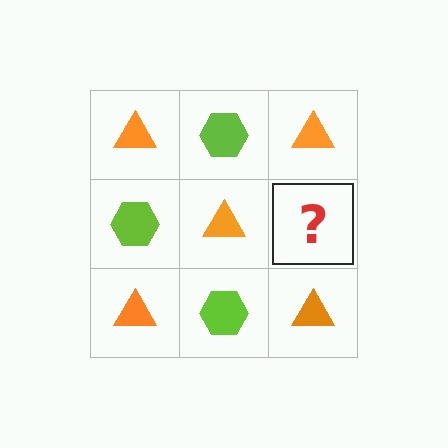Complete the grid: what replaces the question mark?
The question mark should be replaced with a lime hexagon.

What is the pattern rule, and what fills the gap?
The rule is that it alternates orange triangle and lime hexagon in a checkerboard pattern. The gap should be filled with a lime hexagon.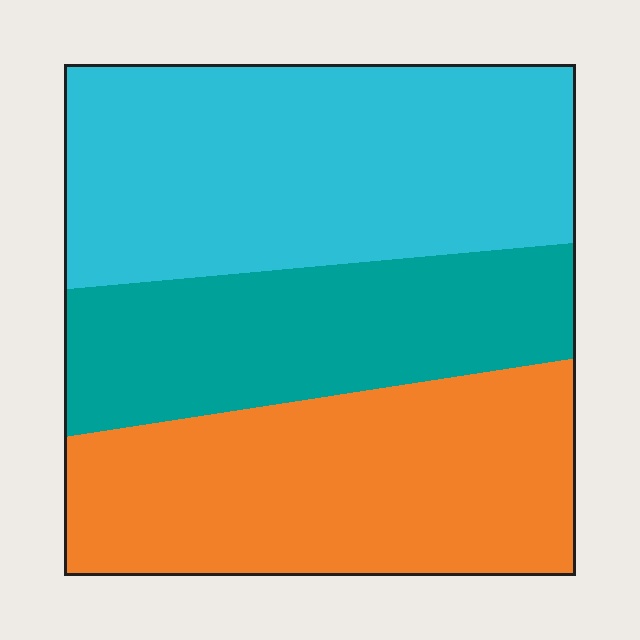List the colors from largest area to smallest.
From largest to smallest: cyan, orange, teal.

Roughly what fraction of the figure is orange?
Orange takes up between a quarter and a half of the figure.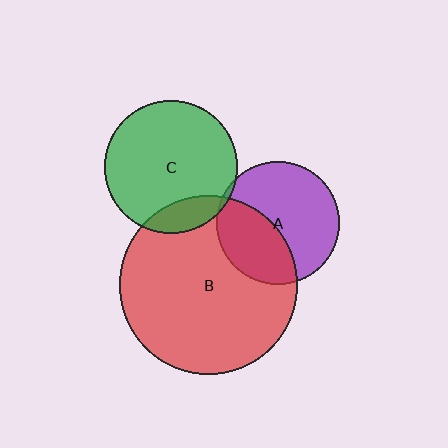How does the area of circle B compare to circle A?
Approximately 2.1 times.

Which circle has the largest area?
Circle B (red).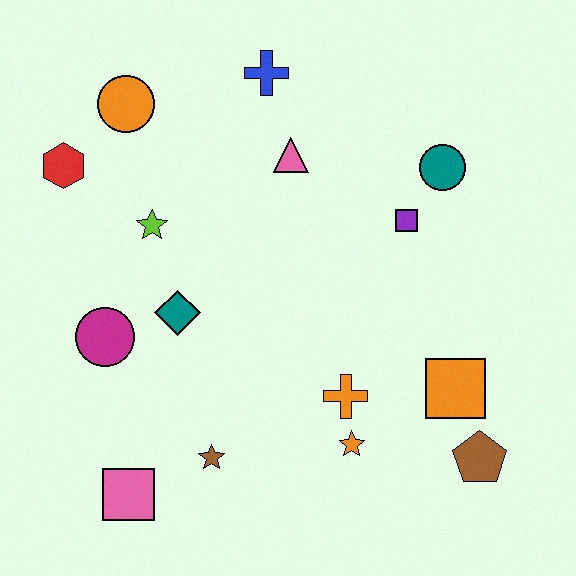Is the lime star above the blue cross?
No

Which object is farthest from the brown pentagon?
The red hexagon is farthest from the brown pentagon.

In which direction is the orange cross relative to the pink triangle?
The orange cross is below the pink triangle.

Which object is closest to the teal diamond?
The magenta circle is closest to the teal diamond.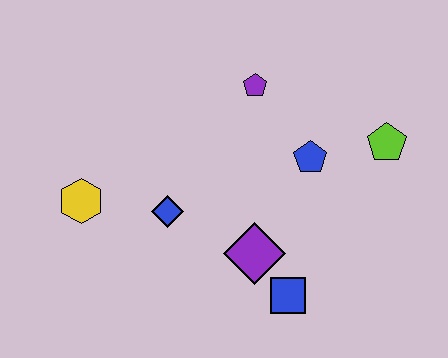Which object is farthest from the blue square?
The yellow hexagon is farthest from the blue square.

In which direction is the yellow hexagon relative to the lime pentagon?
The yellow hexagon is to the left of the lime pentagon.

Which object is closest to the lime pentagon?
The blue pentagon is closest to the lime pentagon.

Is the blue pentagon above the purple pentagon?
No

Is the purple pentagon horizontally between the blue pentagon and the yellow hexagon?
Yes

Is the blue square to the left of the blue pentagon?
Yes